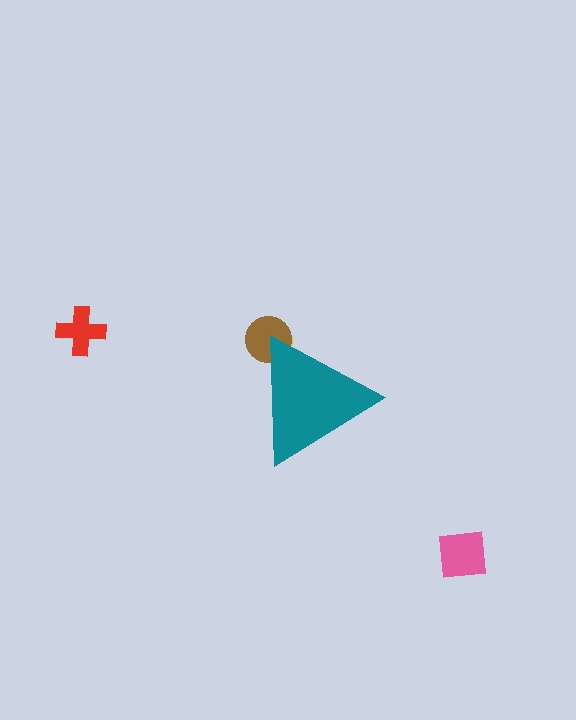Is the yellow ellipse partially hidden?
Yes, the yellow ellipse is partially hidden behind the teal triangle.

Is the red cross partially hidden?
No, the red cross is fully visible.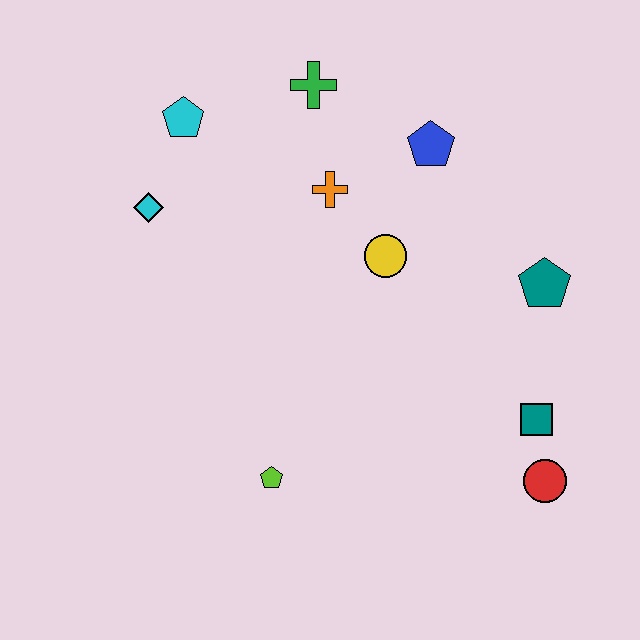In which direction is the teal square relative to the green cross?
The teal square is below the green cross.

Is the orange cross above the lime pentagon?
Yes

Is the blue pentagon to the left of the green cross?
No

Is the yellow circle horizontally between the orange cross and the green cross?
No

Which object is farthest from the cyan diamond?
The red circle is farthest from the cyan diamond.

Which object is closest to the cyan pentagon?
The cyan diamond is closest to the cyan pentagon.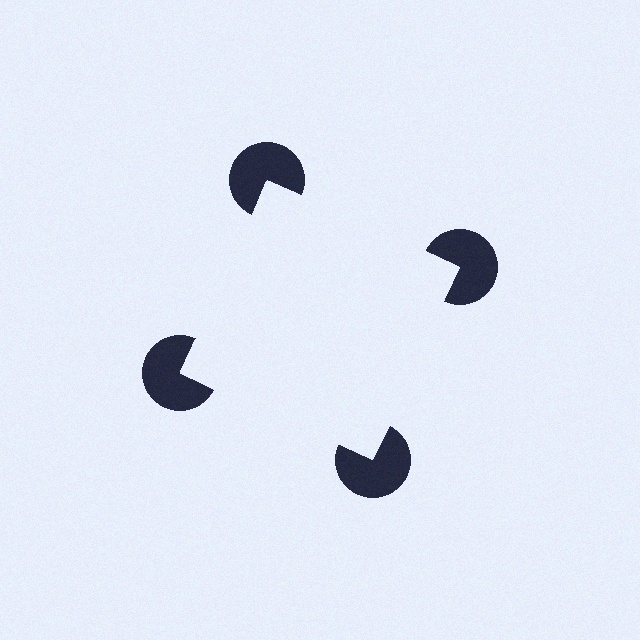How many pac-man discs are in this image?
There are 4 — one at each vertex of the illusory square.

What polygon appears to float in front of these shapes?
An illusory square — its edges are inferred from the aligned wedge cuts in the pac-man discs, not physically drawn.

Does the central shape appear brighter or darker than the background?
It typically appears slightly brighter than the background, even though no actual brightness change is drawn.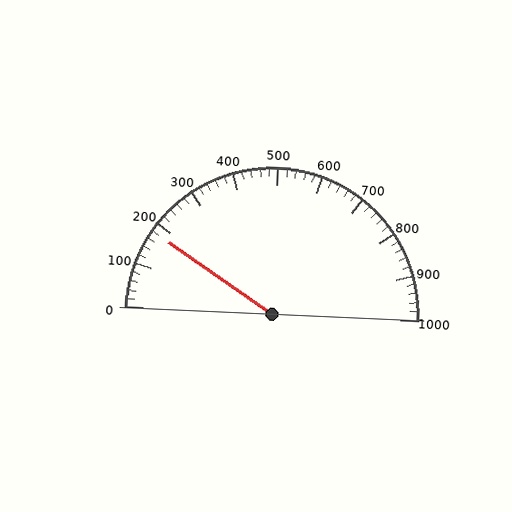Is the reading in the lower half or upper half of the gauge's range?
The reading is in the lower half of the range (0 to 1000).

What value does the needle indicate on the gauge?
The needle indicates approximately 180.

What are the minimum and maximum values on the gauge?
The gauge ranges from 0 to 1000.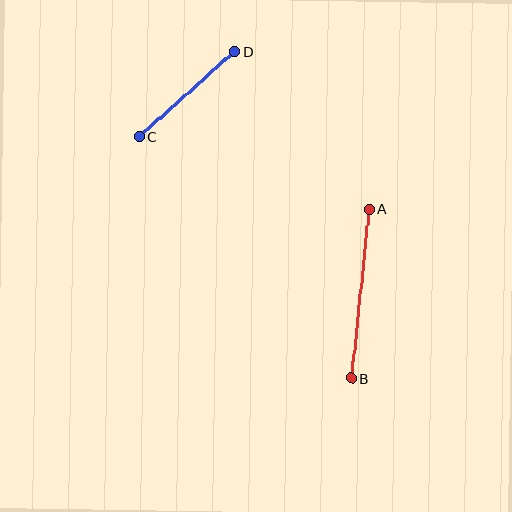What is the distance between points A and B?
The distance is approximately 170 pixels.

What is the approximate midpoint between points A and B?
The midpoint is at approximately (360, 294) pixels.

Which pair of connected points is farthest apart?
Points A and B are farthest apart.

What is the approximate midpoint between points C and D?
The midpoint is at approximately (187, 94) pixels.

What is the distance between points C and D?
The distance is approximately 128 pixels.